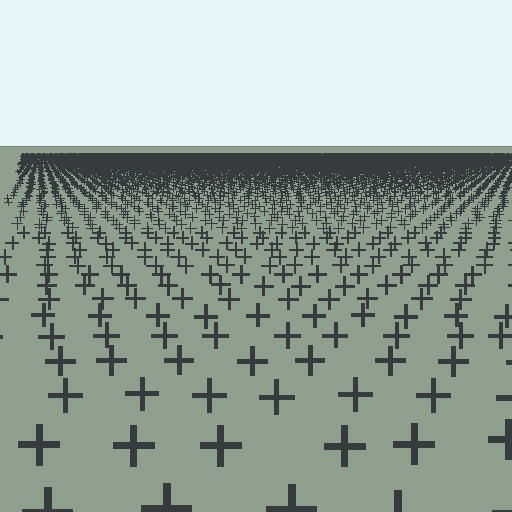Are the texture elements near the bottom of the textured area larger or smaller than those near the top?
Larger. Near the bottom, elements are closer to the viewer and appear at a bigger on-screen size.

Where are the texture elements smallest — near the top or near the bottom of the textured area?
Near the top.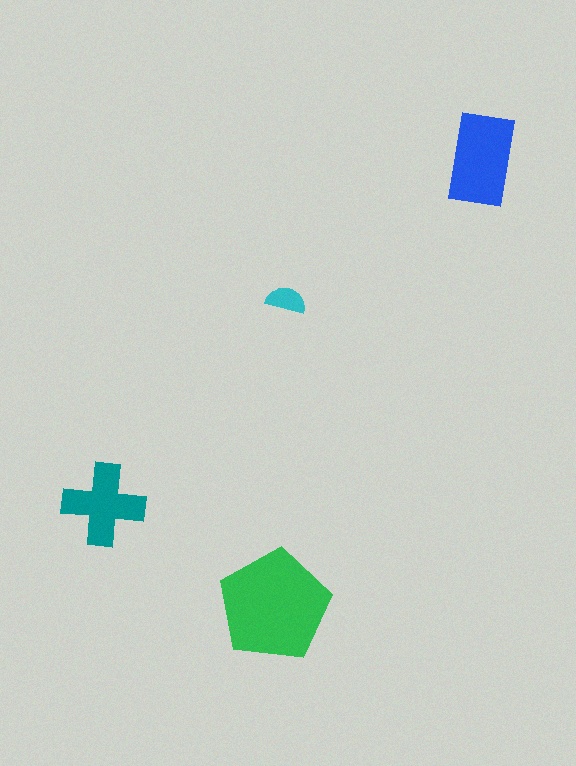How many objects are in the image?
There are 4 objects in the image.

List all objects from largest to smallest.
The green pentagon, the blue rectangle, the teal cross, the cyan semicircle.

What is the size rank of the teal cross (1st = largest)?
3rd.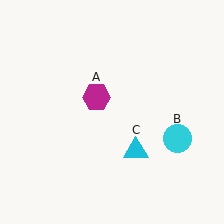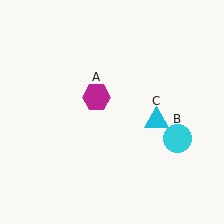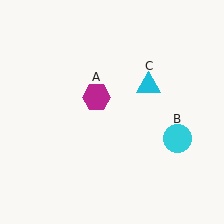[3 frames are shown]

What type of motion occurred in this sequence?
The cyan triangle (object C) rotated counterclockwise around the center of the scene.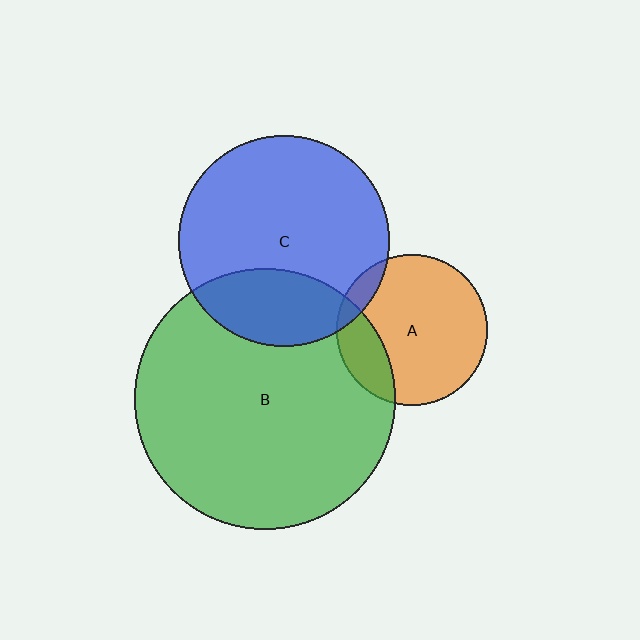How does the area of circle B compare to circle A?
Approximately 3.0 times.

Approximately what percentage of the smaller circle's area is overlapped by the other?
Approximately 10%.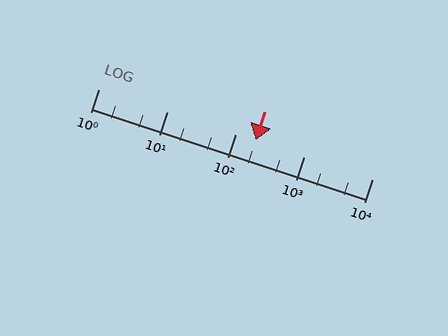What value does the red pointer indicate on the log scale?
The pointer indicates approximately 200.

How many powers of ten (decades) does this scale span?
The scale spans 4 decades, from 1 to 10000.